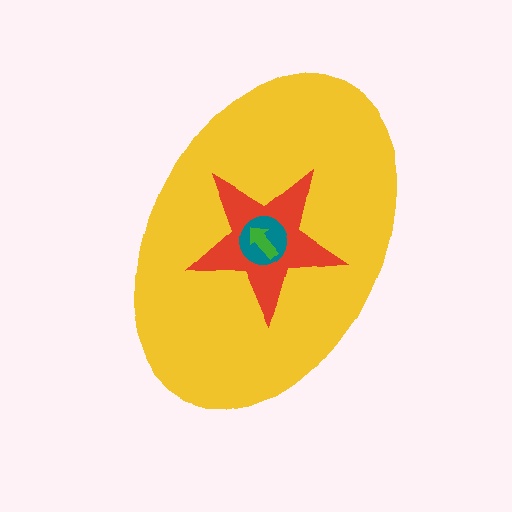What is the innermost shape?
The green arrow.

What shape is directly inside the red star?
The teal circle.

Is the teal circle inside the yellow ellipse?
Yes.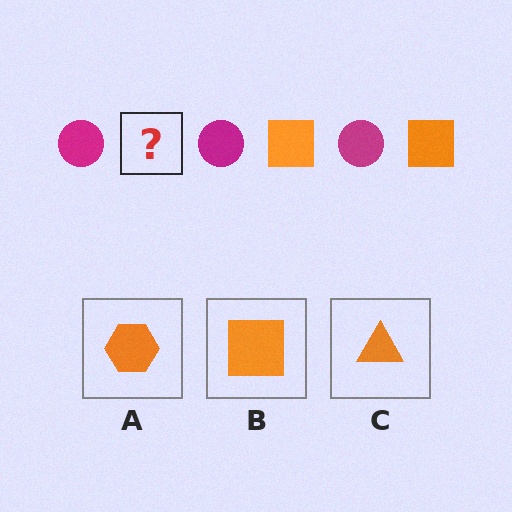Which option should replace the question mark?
Option B.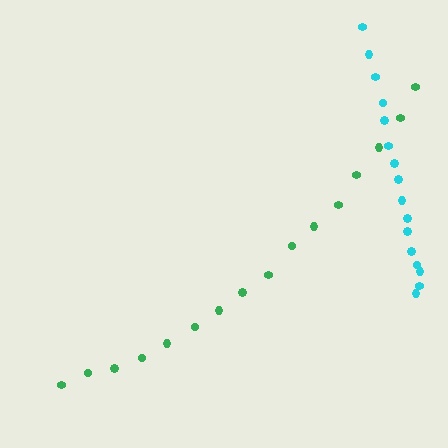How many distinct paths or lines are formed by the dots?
There are 2 distinct paths.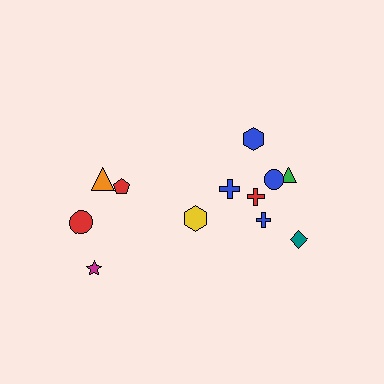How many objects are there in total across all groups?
There are 12 objects.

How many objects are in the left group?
There are 4 objects.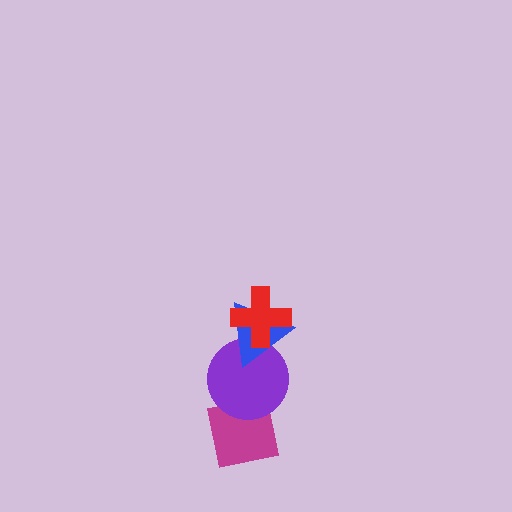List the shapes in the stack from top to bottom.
From top to bottom: the red cross, the blue triangle, the purple circle, the magenta square.